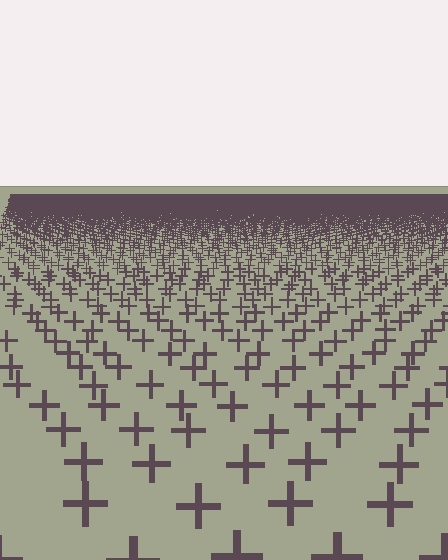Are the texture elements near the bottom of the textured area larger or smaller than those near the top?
Larger. Near the bottom, elements are closer to the viewer and appear at a bigger on-screen size.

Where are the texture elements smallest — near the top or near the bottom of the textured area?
Near the top.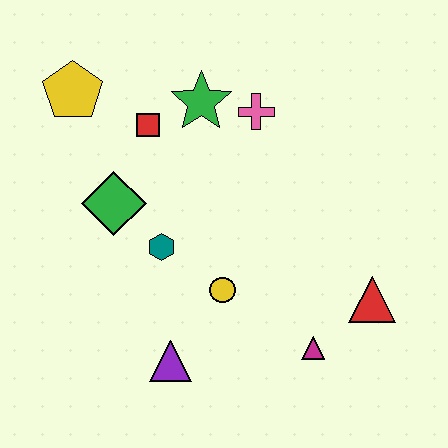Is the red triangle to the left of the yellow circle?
No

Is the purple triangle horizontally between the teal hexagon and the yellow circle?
Yes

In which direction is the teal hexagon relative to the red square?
The teal hexagon is below the red square.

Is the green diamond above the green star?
No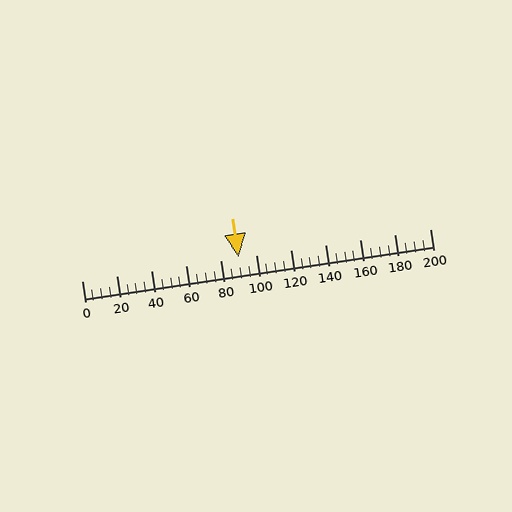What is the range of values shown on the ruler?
The ruler shows values from 0 to 200.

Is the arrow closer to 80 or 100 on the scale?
The arrow is closer to 100.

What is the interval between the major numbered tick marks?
The major tick marks are spaced 20 units apart.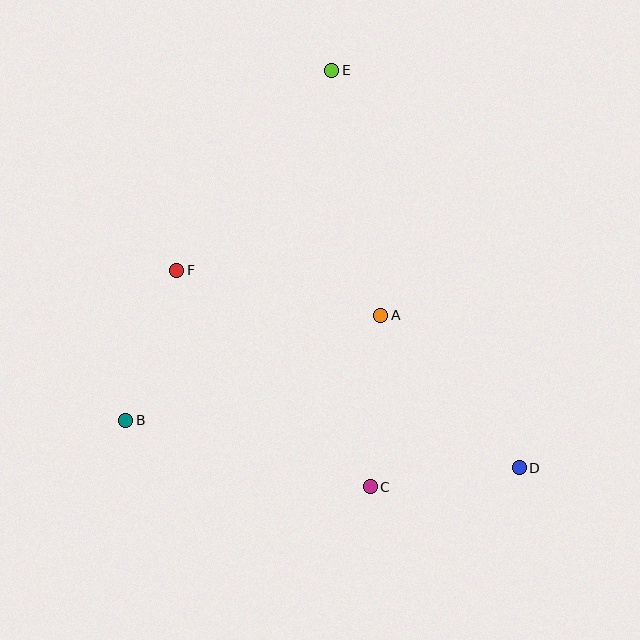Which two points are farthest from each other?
Points D and E are farthest from each other.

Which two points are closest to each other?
Points C and D are closest to each other.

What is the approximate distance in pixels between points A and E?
The distance between A and E is approximately 250 pixels.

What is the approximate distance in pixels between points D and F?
The distance between D and F is approximately 395 pixels.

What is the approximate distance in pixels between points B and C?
The distance between B and C is approximately 253 pixels.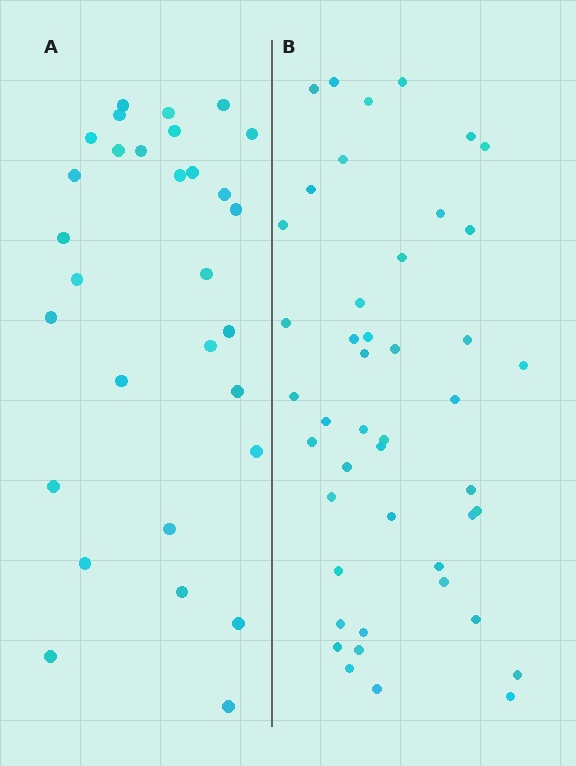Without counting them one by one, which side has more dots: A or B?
Region B (the right region) has more dots.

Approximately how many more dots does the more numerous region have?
Region B has approximately 15 more dots than region A.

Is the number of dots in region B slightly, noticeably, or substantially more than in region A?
Region B has substantially more. The ratio is roughly 1.5 to 1.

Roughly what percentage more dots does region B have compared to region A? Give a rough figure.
About 50% more.